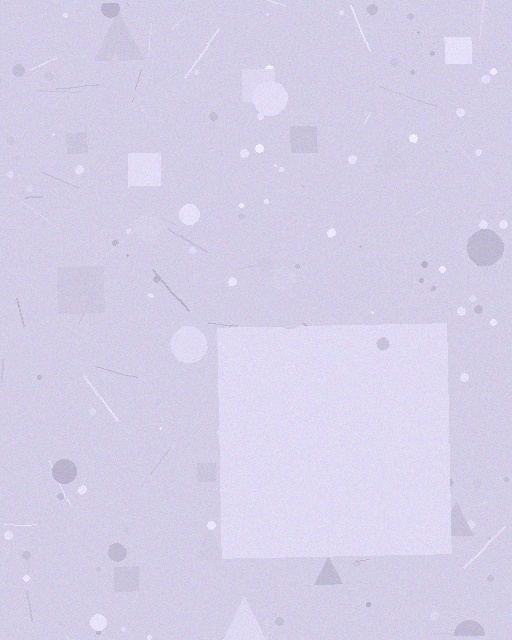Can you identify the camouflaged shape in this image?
The camouflaged shape is a square.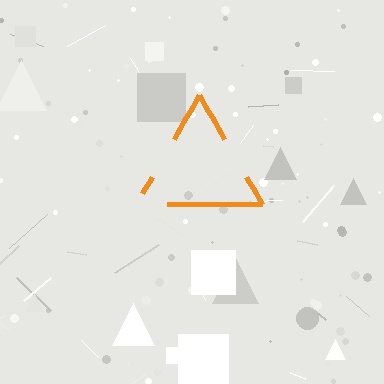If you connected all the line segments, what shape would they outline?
They would outline a triangle.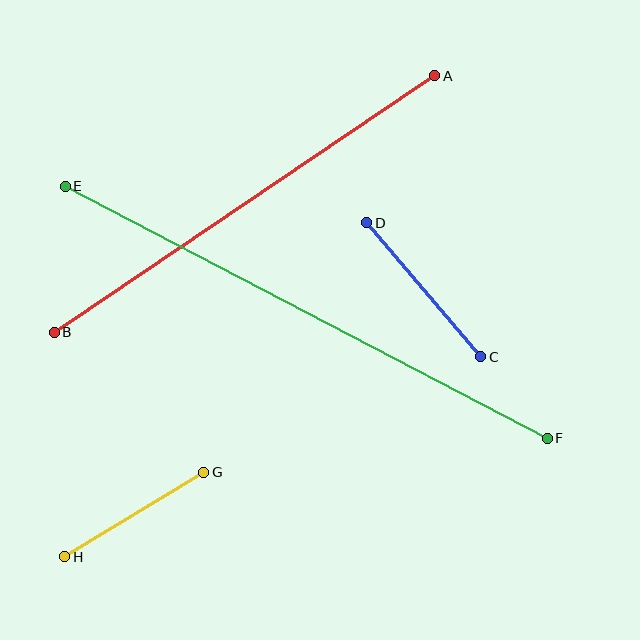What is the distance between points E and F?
The distance is approximately 544 pixels.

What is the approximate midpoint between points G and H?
The midpoint is at approximately (134, 515) pixels.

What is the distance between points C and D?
The distance is approximately 176 pixels.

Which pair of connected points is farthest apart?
Points E and F are farthest apart.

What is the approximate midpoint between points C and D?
The midpoint is at approximately (424, 290) pixels.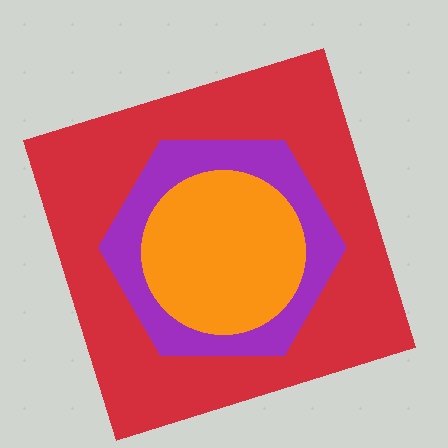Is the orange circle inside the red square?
Yes.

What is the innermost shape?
The orange circle.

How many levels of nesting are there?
3.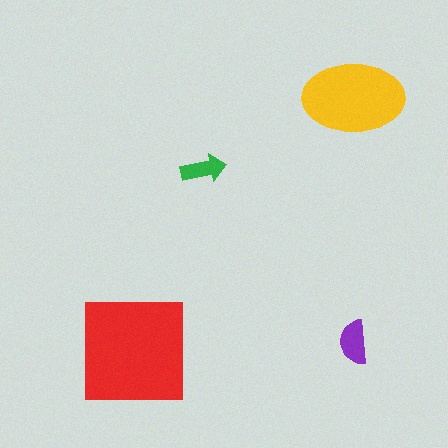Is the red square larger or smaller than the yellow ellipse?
Larger.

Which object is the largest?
The red square.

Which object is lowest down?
The red square is bottommost.